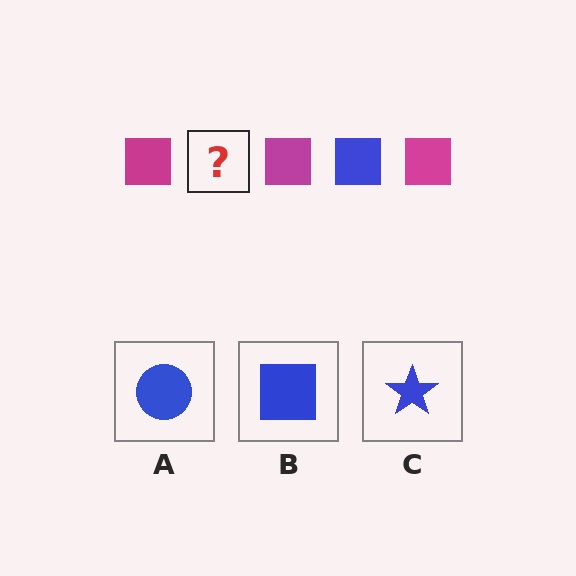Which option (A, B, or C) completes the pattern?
B.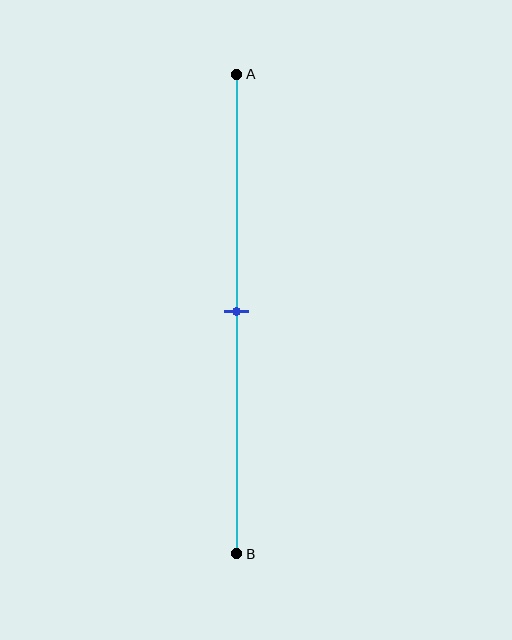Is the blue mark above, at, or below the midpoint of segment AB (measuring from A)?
The blue mark is approximately at the midpoint of segment AB.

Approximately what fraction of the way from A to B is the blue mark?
The blue mark is approximately 50% of the way from A to B.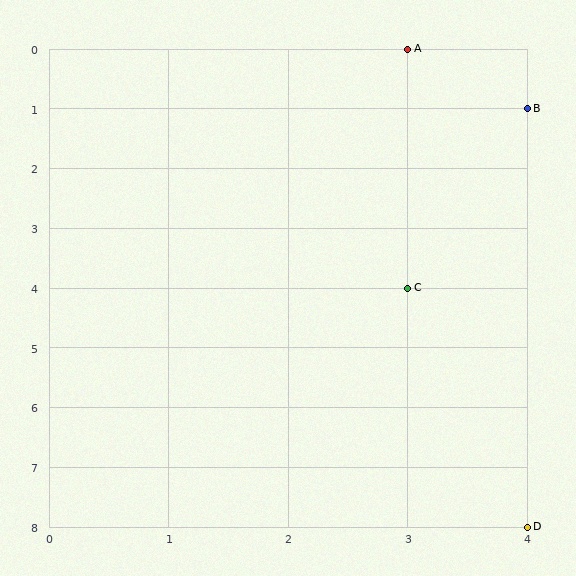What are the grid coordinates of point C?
Point C is at grid coordinates (3, 4).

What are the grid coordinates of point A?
Point A is at grid coordinates (3, 0).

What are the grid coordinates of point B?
Point B is at grid coordinates (4, 1).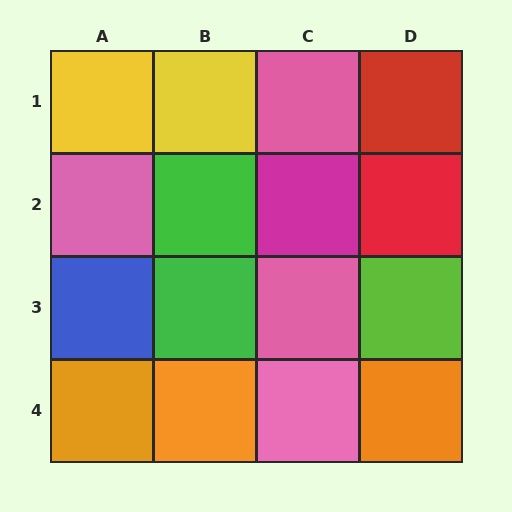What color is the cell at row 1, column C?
Pink.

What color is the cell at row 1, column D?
Red.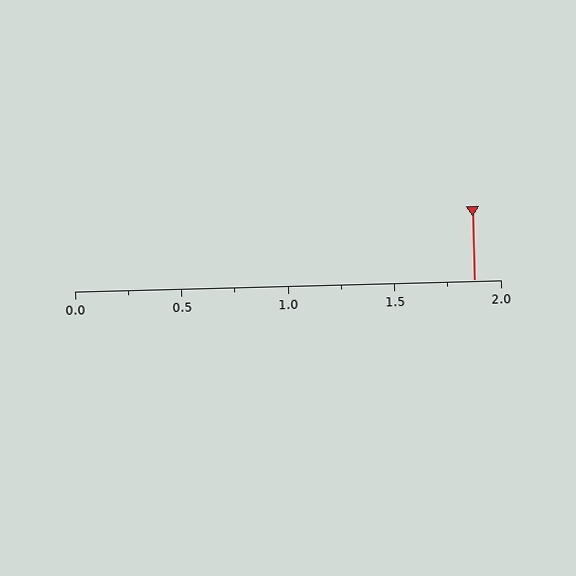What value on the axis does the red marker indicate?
The marker indicates approximately 1.88.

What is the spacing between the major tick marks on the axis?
The major ticks are spaced 0.5 apart.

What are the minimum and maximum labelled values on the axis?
The axis runs from 0.0 to 2.0.